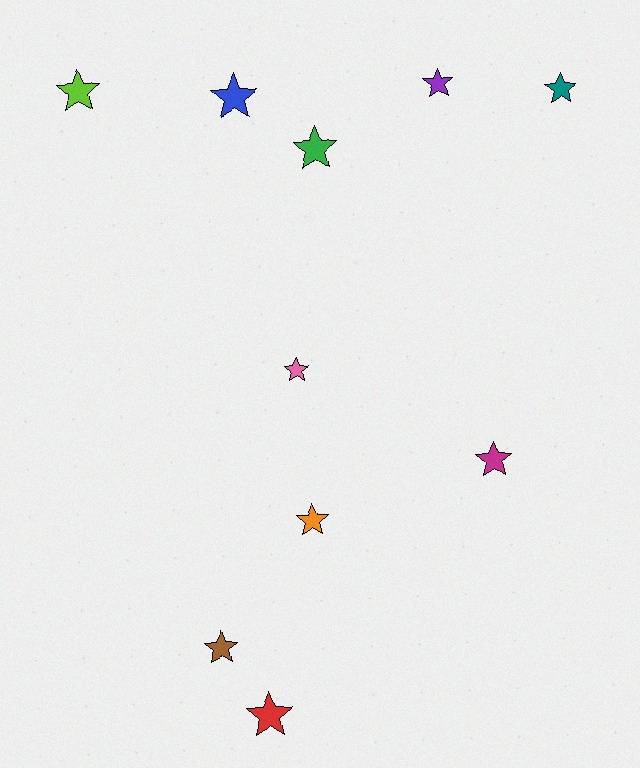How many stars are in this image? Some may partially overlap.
There are 10 stars.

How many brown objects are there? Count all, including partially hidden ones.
There is 1 brown object.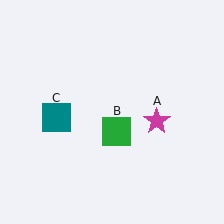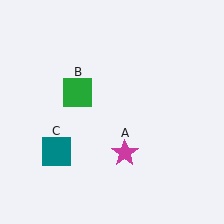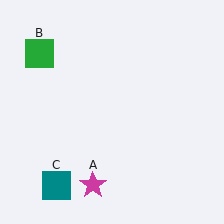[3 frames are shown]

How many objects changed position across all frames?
3 objects changed position: magenta star (object A), green square (object B), teal square (object C).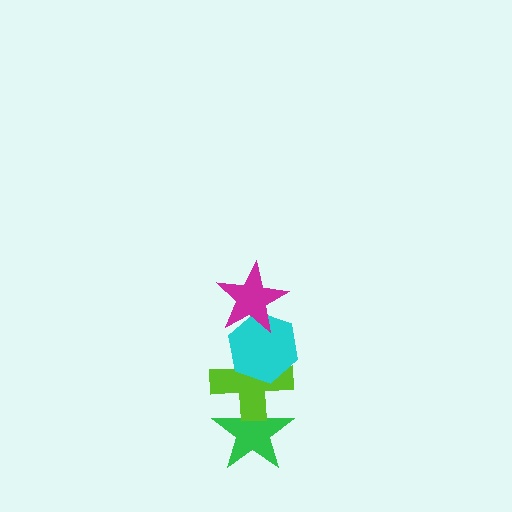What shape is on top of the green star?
The lime cross is on top of the green star.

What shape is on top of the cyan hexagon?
The magenta star is on top of the cyan hexagon.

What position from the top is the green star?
The green star is 4th from the top.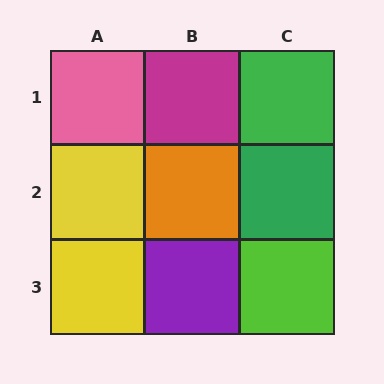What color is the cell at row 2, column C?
Green.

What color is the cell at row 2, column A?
Yellow.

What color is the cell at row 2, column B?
Orange.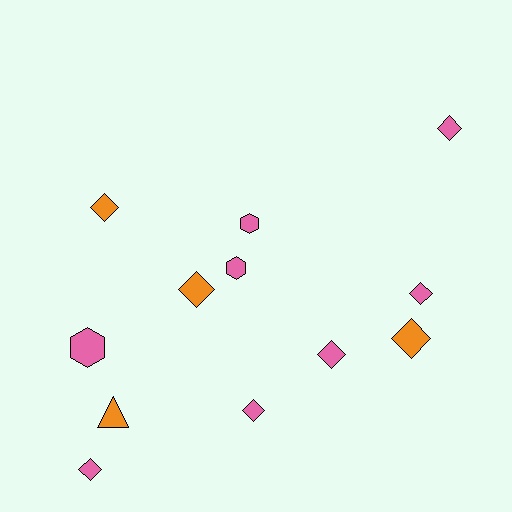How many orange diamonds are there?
There are 3 orange diamonds.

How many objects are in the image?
There are 12 objects.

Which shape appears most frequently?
Diamond, with 8 objects.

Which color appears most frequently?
Pink, with 8 objects.